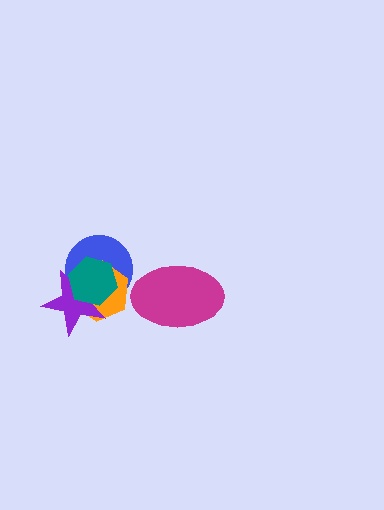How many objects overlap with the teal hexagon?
3 objects overlap with the teal hexagon.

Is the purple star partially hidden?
Yes, it is partially covered by another shape.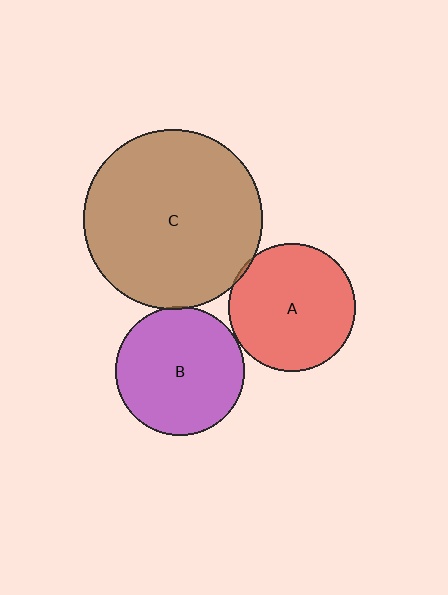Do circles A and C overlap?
Yes.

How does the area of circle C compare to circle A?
Approximately 2.0 times.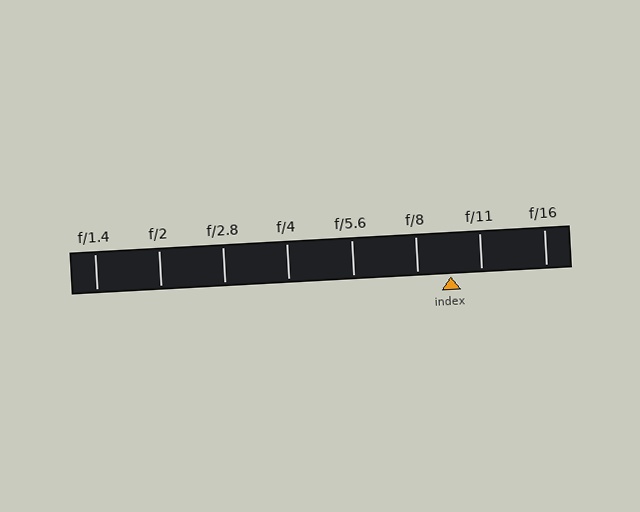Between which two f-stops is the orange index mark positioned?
The index mark is between f/8 and f/11.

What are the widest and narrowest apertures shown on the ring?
The widest aperture shown is f/1.4 and the narrowest is f/16.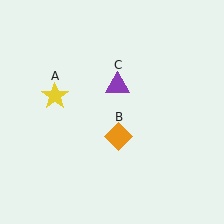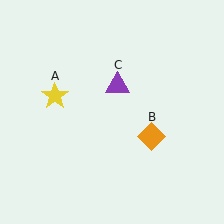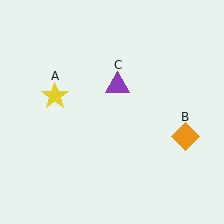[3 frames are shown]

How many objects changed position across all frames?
1 object changed position: orange diamond (object B).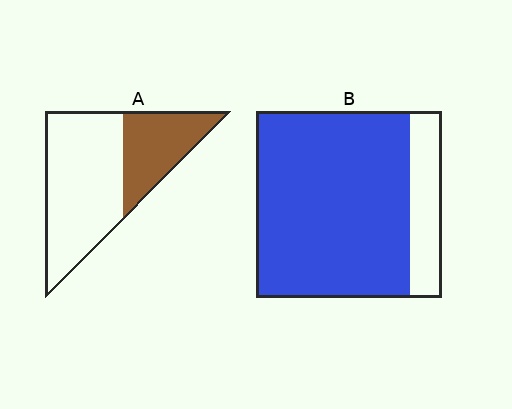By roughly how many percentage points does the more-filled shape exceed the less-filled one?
By roughly 50 percentage points (B over A).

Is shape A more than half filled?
No.